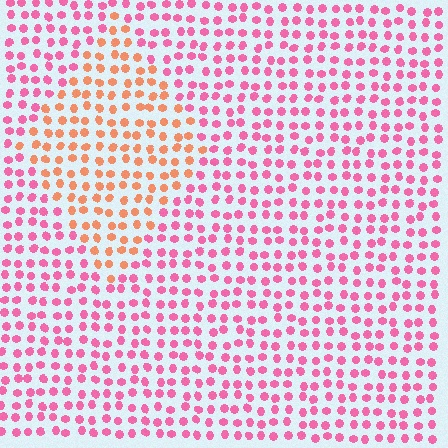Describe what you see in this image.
The image is filled with small pink elements in a uniform arrangement. A diamond-shaped region is visible where the elements are tinted to a slightly different hue, forming a subtle color boundary.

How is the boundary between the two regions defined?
The boundary is defined purely by a slight shift in hue (about 45 degrees). Spacing, size, and orientation are identical on both sides.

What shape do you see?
I see a diamond.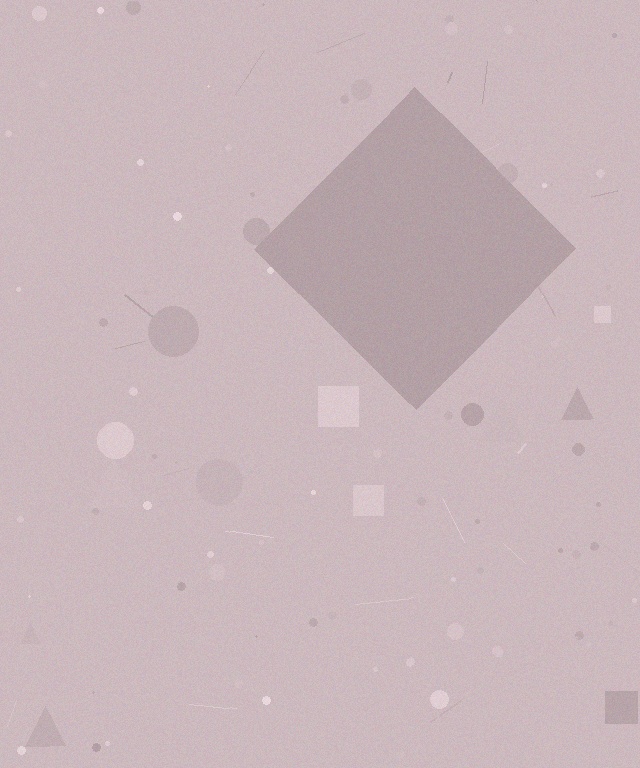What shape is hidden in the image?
A diamond is hidden in the image.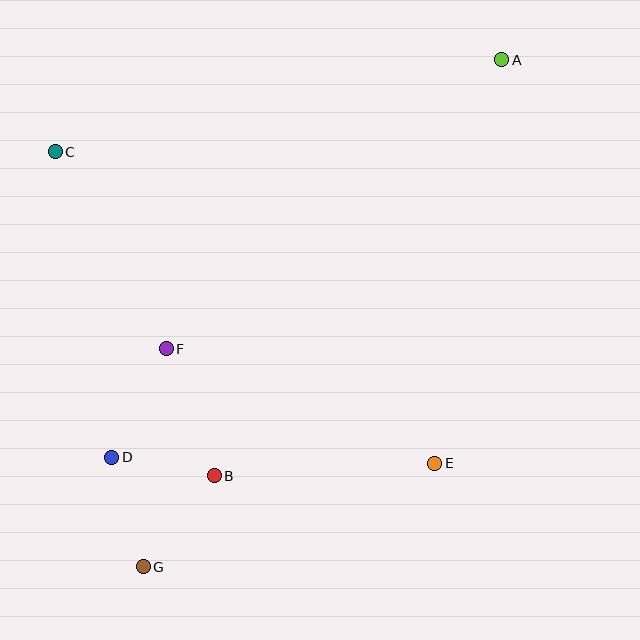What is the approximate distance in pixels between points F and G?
The distance between F and G is approximately 220 pixels.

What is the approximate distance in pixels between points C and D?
The distance between C and D is approximately 311 pixels.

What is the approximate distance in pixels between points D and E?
The distance between D and E is approximately 323 pixels.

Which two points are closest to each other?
Points B and D are closest to each other.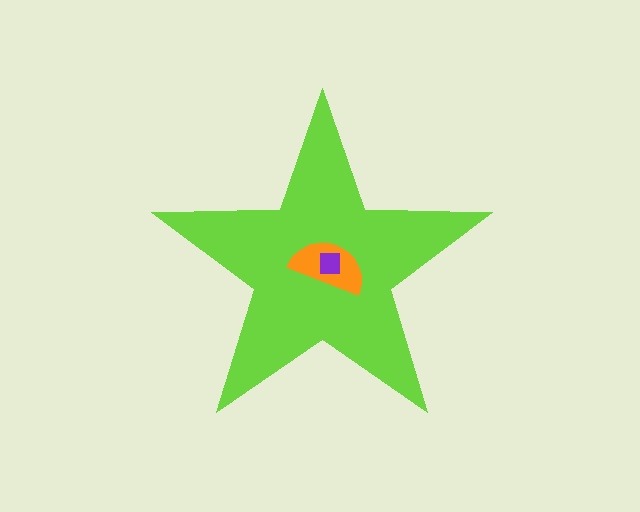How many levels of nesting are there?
3.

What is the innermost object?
The purple square.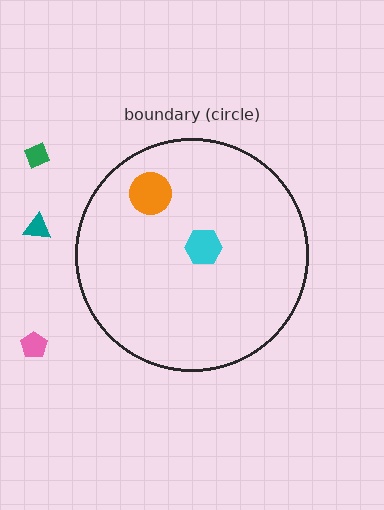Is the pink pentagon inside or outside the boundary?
Outside.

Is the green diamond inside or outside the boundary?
Outside.